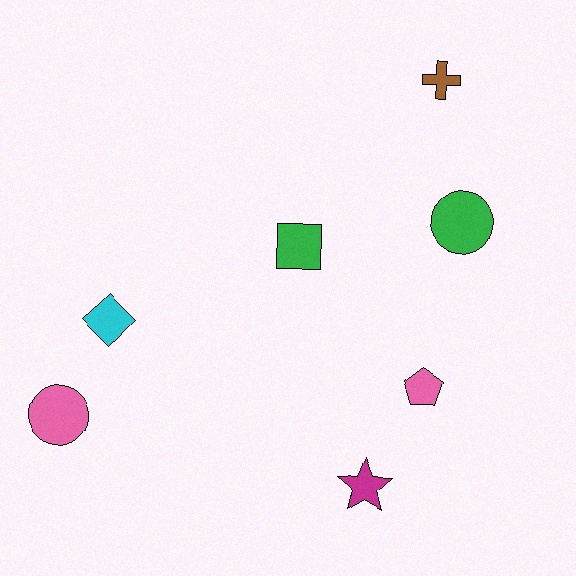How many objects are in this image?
There are 7 objects.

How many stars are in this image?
There is 1 star.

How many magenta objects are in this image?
There is 1 magenta object.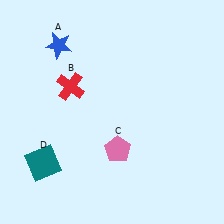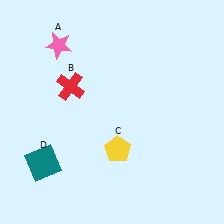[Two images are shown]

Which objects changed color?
A changed from blue to pink. C changed from pink to yellow.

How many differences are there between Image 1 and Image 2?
There are 2 differences between the two images.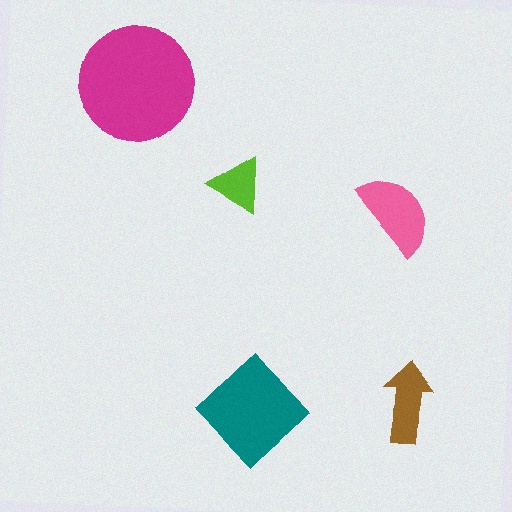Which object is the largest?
The magenta circle.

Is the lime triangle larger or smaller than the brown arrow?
Smaller.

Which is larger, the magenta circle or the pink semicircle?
The magenta circle.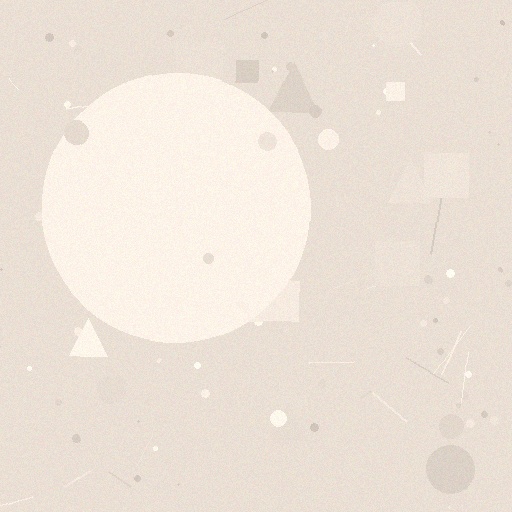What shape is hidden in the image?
A circle is hidden in the image.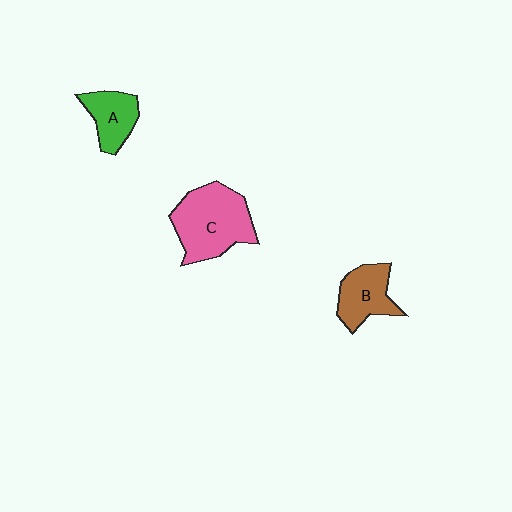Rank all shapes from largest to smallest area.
From largest to smallest: C (pink), B (brown), A (green).